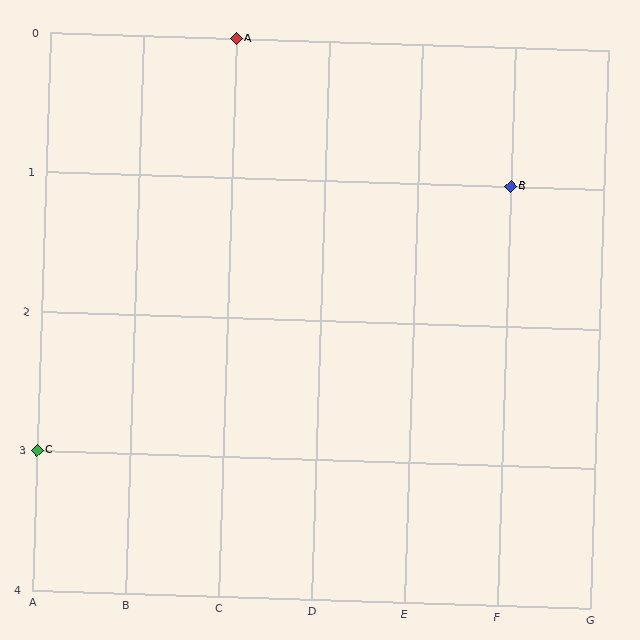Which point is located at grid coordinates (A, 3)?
Point C is at (A, 3).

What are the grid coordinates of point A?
Point A is at grid coordinates (C, 0).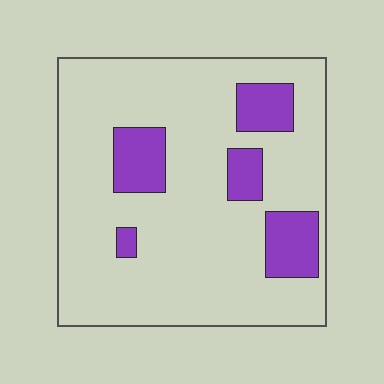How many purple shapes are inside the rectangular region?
5.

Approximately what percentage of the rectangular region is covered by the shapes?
Approximately 15%.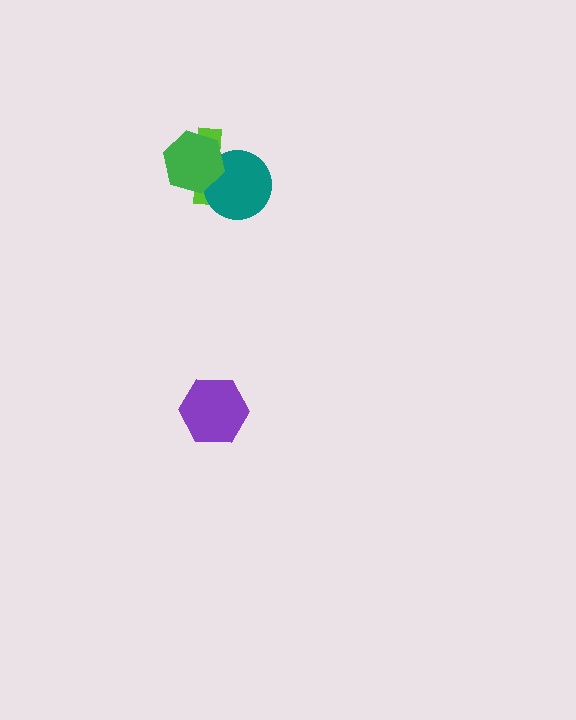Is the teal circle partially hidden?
Yes, it is partially covered by another shape.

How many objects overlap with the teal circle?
2 objects overlap with the teal circle.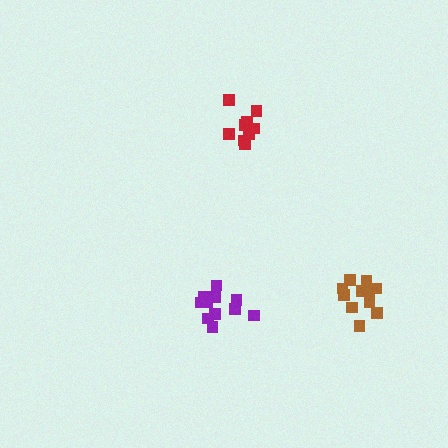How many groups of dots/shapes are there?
There are 3 groups.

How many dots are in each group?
Group 1: 9 dots, Group 2: 11 dots, Group 3: 11 dots (31 total).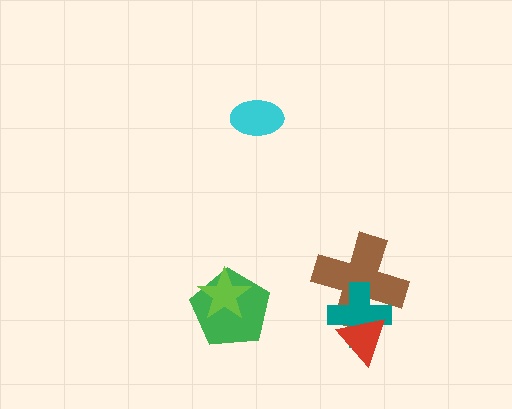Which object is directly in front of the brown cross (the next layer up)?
The teal cross is directly in front of the brown cross.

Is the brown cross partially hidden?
Yes, it is partially covered by another shape.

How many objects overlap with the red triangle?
2 objects overlap with the red triangle.